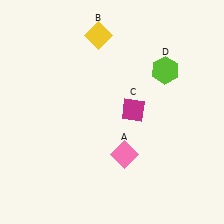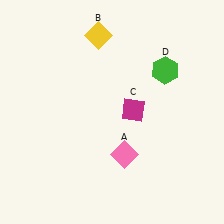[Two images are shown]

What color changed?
The hexagon (D) changed from lime in Image 1 to green in Image 2.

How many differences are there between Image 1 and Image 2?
There is 1 difference between the two images.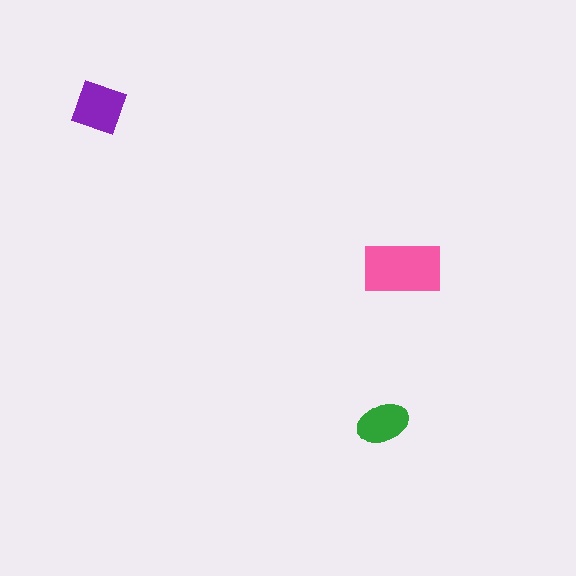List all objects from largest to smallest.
The pink rectangle, the purple square, the green ellipse.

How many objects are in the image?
There are 3 objects in the image.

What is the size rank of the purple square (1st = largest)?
2nd.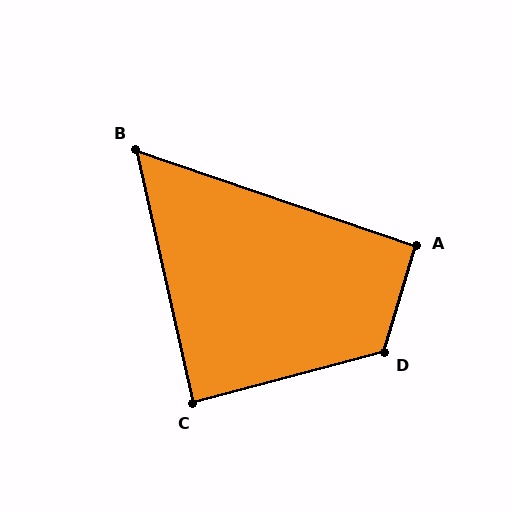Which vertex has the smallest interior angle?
B, at approximately 58 degrees.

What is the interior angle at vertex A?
Approximately 92 degrees (approximately right).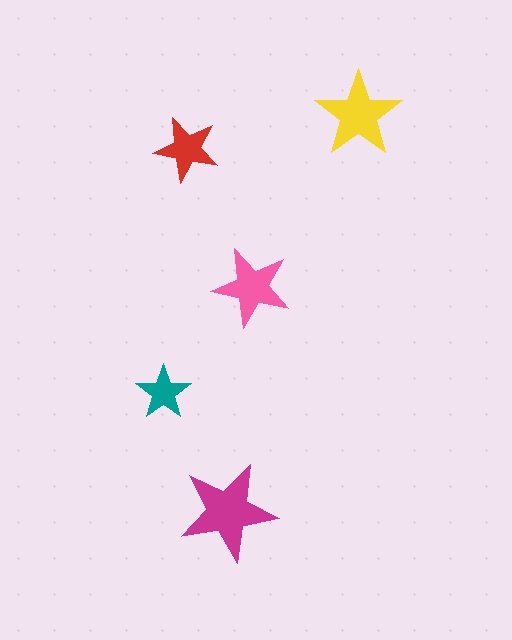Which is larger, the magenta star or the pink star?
The magenta one.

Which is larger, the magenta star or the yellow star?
The magenta one.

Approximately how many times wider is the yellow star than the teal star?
About 1.5 times wider.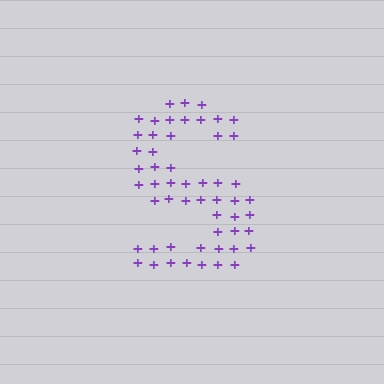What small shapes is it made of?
It is made of small plus signs.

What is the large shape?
The large shape is the letter S.